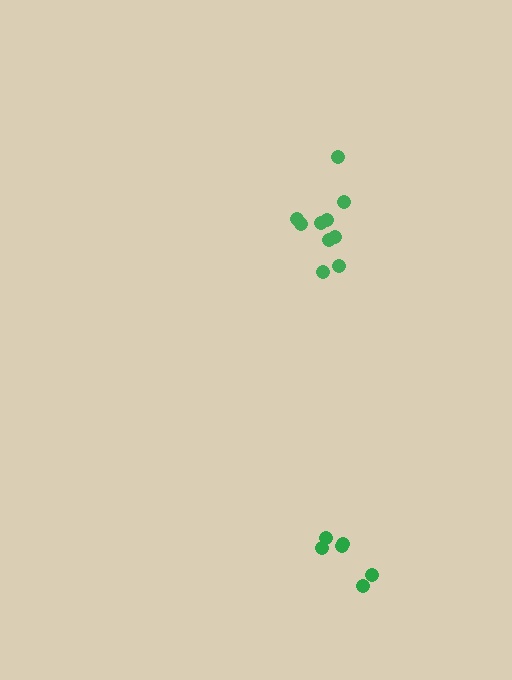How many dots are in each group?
Group 1: 10 dots, Group 2: 6 dots (16 total).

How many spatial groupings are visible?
There are 2 spatial groupings.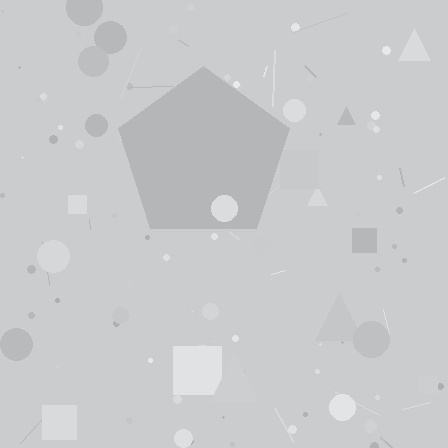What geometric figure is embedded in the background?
A pentagon is embedded in the background.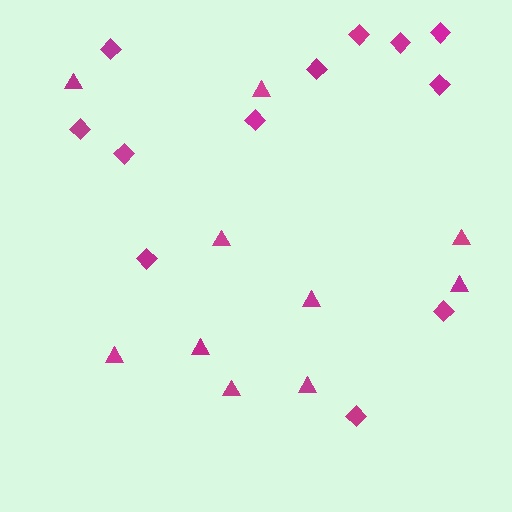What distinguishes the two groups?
There are 2 groups: one group of triangles (10) and one group of diamonds (12).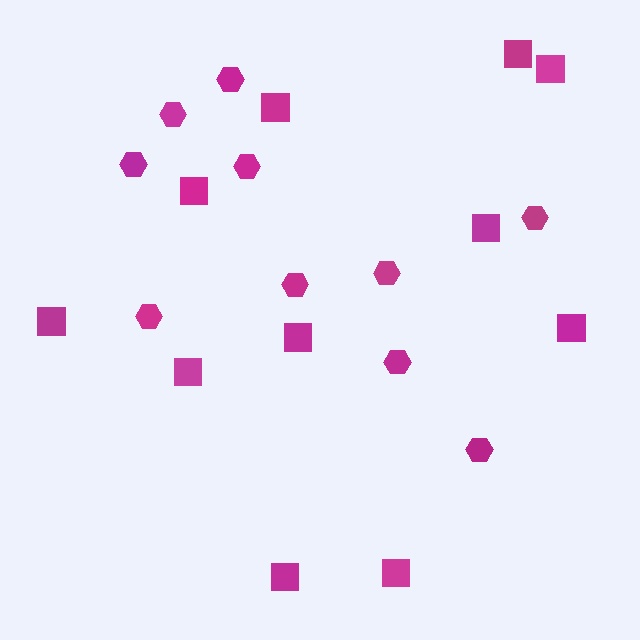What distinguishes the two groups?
There are 2 groups: one group of squares (11) and one group of hexagons (10).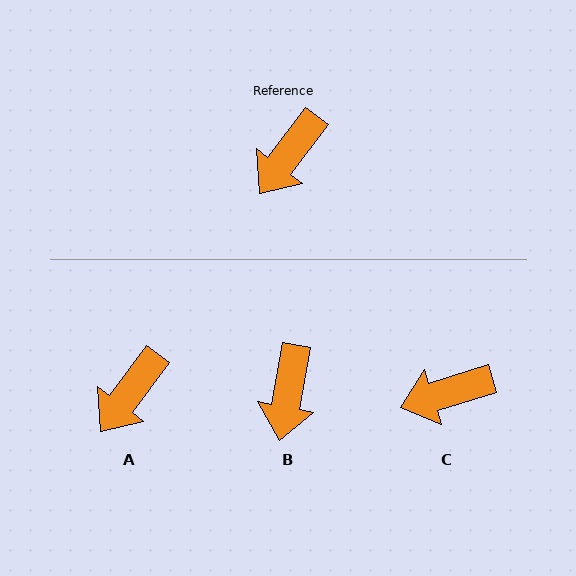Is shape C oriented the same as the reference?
No, it is off by about 36 degrees.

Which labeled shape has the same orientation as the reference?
A.